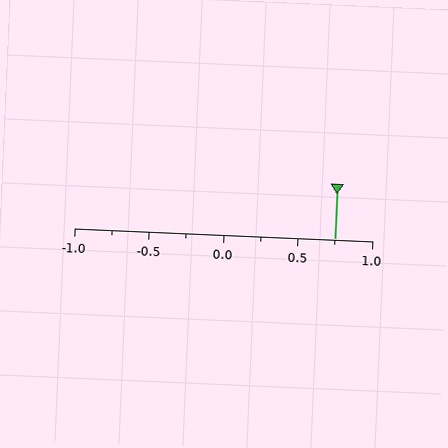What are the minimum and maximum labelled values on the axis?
The axis runs from -1.0 to 1.0.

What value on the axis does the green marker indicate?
The marker indicates approximately 0.75.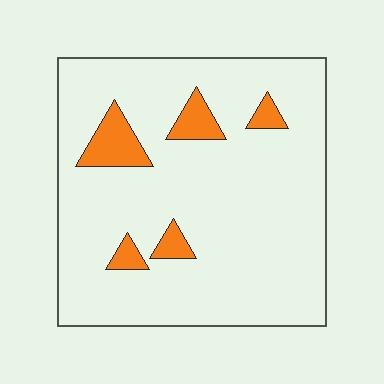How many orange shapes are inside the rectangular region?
5.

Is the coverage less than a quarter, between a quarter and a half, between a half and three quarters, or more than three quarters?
Less than a quarter.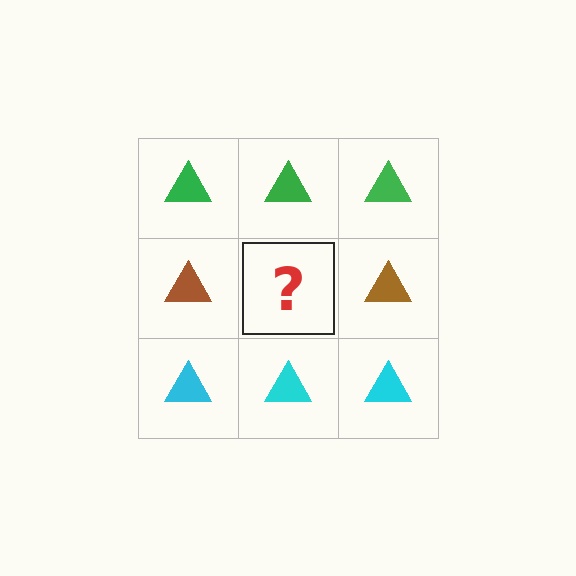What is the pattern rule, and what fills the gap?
The rule is that each row has a consistent color. The gap should be filled with a brown triangle.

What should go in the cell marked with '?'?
The missing cell should contain a brown triangle.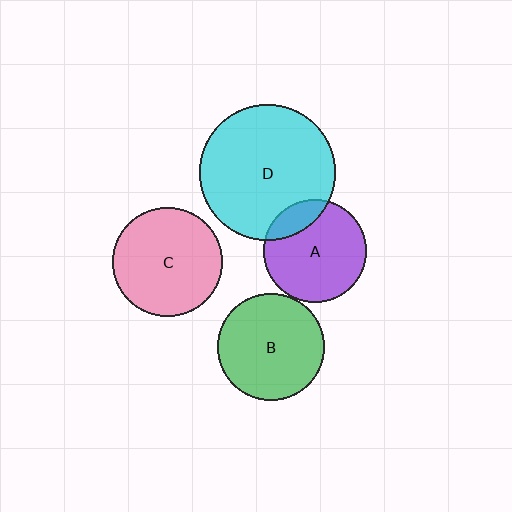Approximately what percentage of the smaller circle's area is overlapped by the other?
Approximately 15%.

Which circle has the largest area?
Circle D (cyan).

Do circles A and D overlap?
Yes.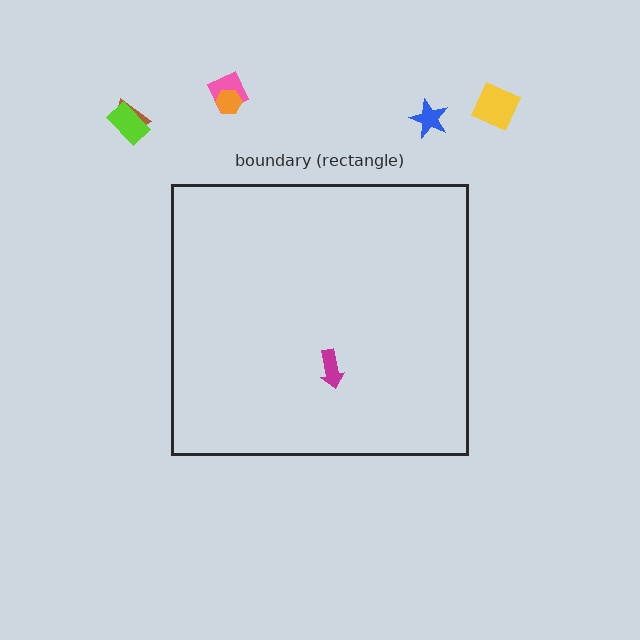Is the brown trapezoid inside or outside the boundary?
Outside.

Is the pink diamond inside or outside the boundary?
Outside.